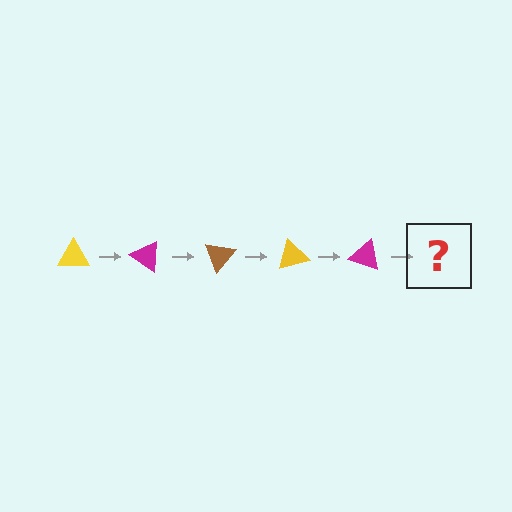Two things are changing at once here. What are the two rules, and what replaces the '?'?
The two rules are that it rotates 35 degrees each step and the color cycles through yellow, magenta, and brown. The '?' should be a brown triangle, rotated 175 degrees from the start.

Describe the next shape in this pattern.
It should be a brown triangle, rotated 175 degrees from the start.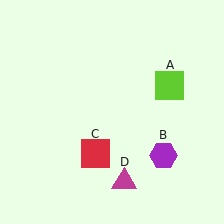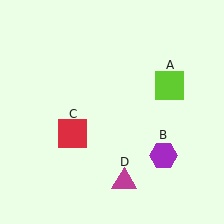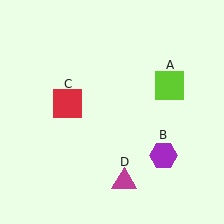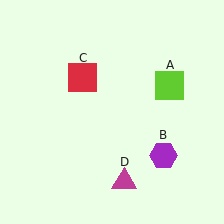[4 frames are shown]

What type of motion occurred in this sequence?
The red square (object C) rotated clockwise around the center of the scene.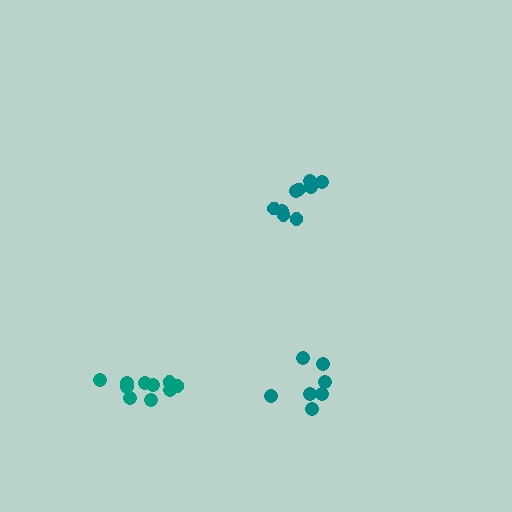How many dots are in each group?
Group 1: 9 dots, Group 2: 10 dots, Group 3: 7 dots (26 total).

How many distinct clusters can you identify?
There are 3 distinct clusters.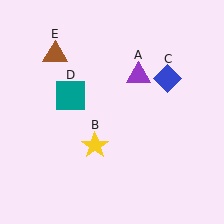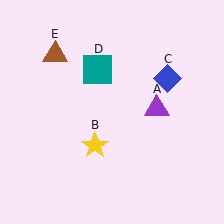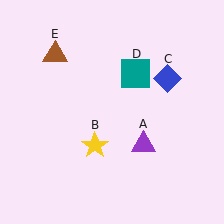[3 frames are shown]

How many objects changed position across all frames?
2 objects changed position: purple triangle (object A), teal square (object D).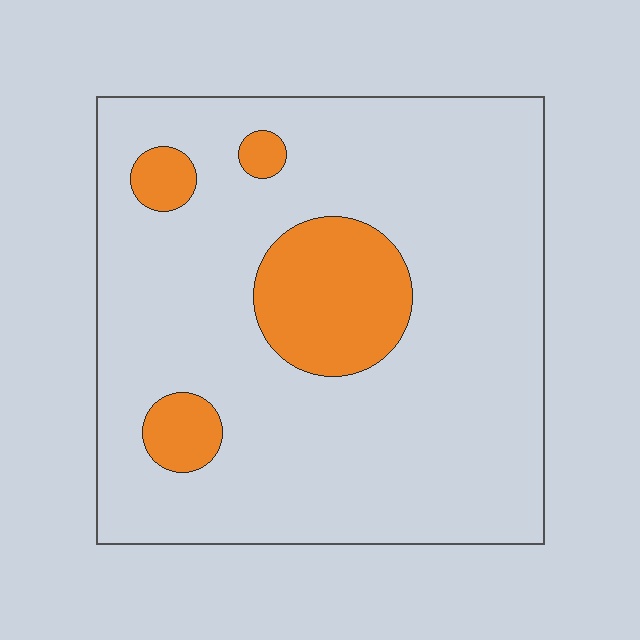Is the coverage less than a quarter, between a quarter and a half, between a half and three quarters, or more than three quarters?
Less than a quarter.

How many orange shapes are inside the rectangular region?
4.